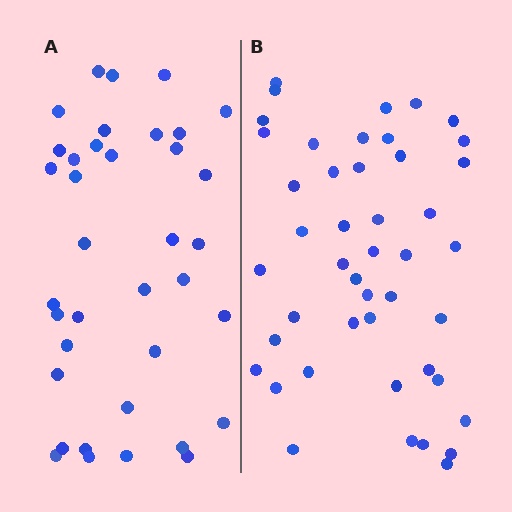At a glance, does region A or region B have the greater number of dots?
Region B (the right region) has more dots.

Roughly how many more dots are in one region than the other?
Region B has roughly 8 or so more dots than region A.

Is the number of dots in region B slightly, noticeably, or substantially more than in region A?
Region B has only slightly more — the two regions are fairly close. The ratio is roughly 1.2 to 1.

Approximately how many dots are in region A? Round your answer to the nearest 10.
About 40 dots. (The exact count is 37, which rounds to 40.)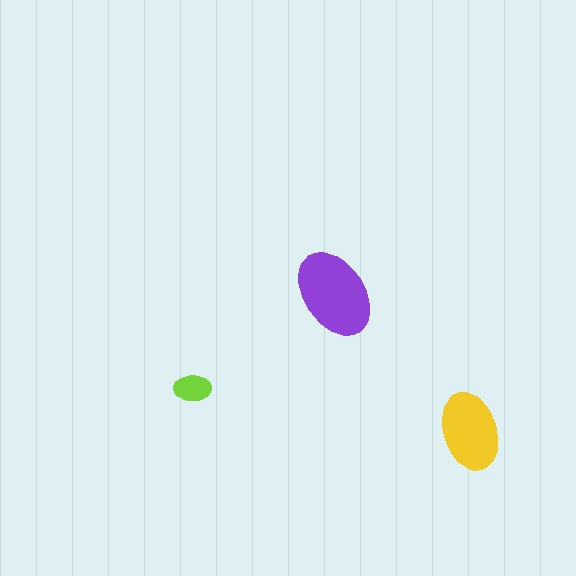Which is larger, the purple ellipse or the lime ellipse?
The purple one.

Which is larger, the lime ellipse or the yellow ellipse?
The yellow one.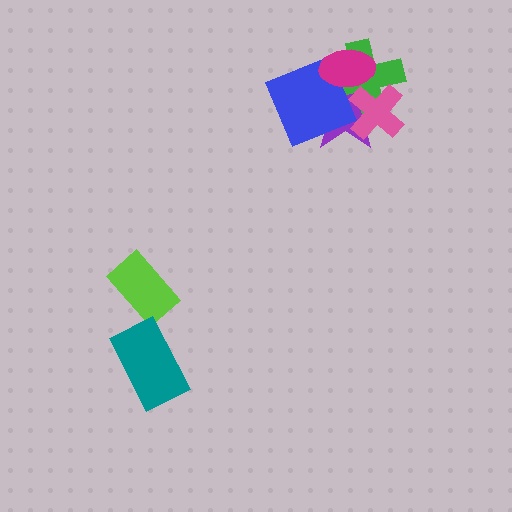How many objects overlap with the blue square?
3 objects overlap with the blue square.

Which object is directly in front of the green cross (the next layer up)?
The blue square is directly in front of the green cross.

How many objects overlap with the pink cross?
2 objects overlap with the pink cross.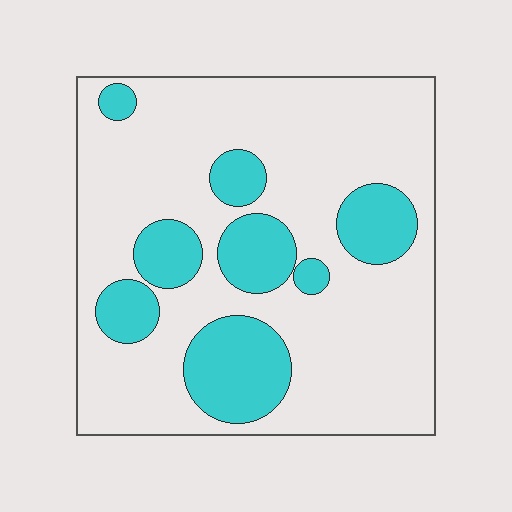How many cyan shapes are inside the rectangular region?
8.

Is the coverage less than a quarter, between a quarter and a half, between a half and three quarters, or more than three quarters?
Less than a quarter.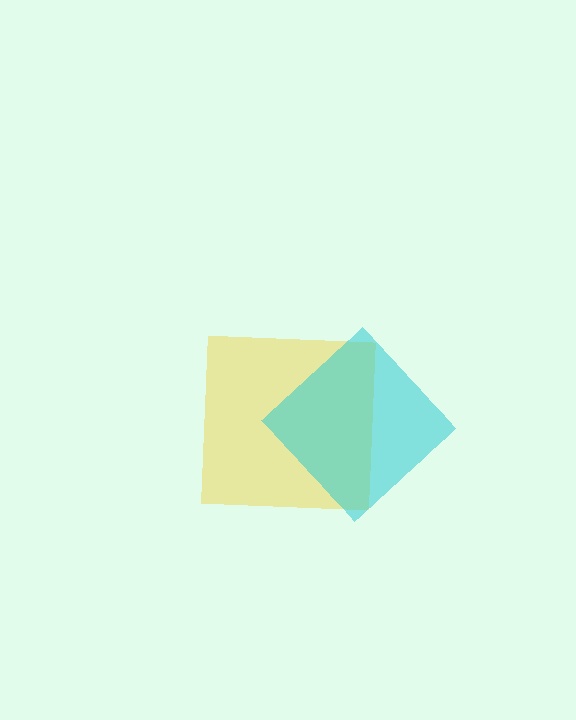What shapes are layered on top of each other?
The layered shapes are: a yellow square, a cyan diamond.